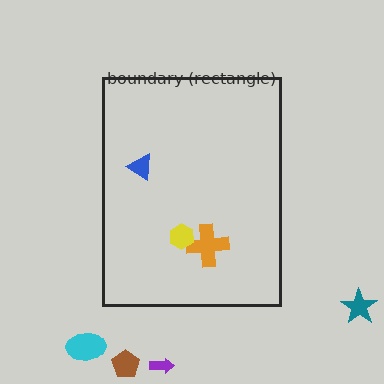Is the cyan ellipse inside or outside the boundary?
Outside.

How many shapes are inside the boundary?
3 inside, 4 outside.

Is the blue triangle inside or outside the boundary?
Inside.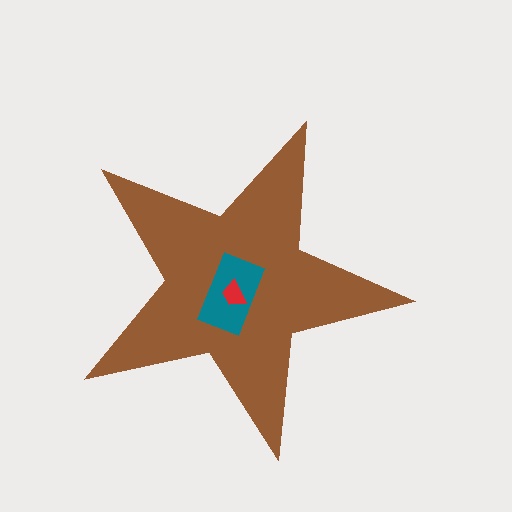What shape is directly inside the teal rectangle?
The red trapezoid.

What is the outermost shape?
The brown star.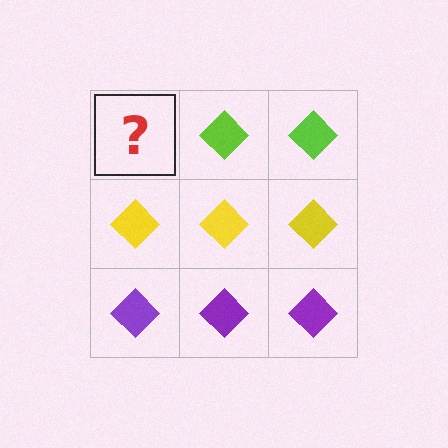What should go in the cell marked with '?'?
The missing cell should contain a lime diamond.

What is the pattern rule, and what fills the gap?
The rule is that each row has a consistent color. The gap should be filled with a lime diamond.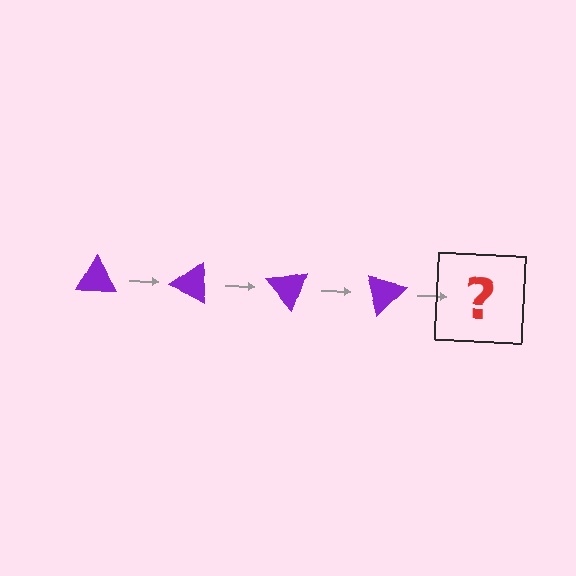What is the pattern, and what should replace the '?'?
The pattern is that the triangle rotates 25 degrees each step. The '?' should be a purple triangle rotated 100 degrees.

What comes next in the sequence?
The next element should be a purple triangle rotated 100 degrees.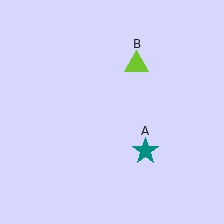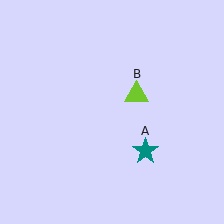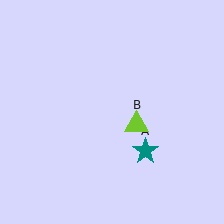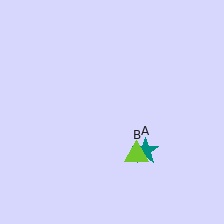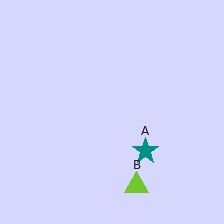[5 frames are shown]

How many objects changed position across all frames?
1 object changed position: lime triangle (object B).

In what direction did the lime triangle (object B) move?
The lime triangle (object B) moved down.